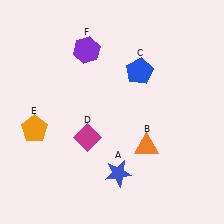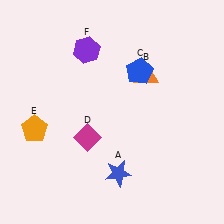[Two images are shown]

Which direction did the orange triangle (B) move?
The orange triangle (B) moved up.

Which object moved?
The orange triangle (B) moved up.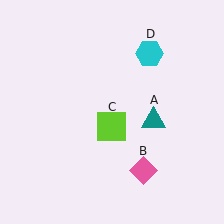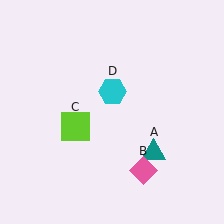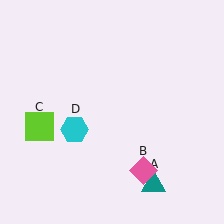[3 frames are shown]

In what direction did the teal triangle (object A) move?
The teal triangle (object A) moved down.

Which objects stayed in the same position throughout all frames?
Pink diamond (object B) remained stationary.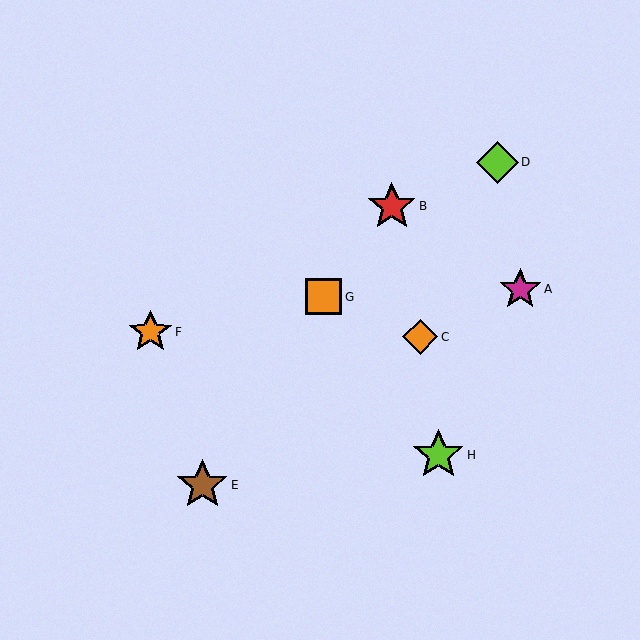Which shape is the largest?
The brown star (labeled E) is the largest.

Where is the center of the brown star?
The center of the brown star is at (202, 485).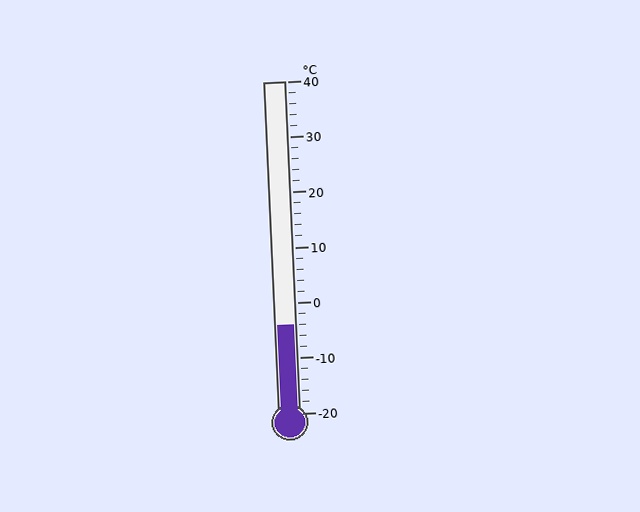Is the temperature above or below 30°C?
The temperature is below 30°C.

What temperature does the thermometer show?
The thermometer shows approximately -4°C.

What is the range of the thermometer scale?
The thermometer scale ranges from -20°C to 40°C.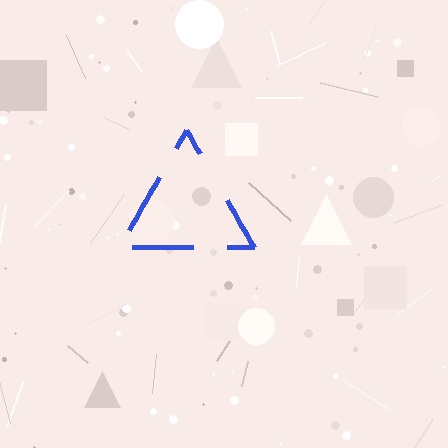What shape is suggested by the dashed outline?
The dashed outline suggests a triangle.